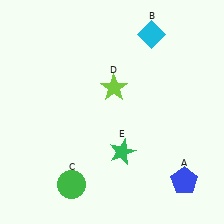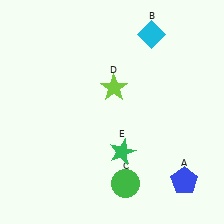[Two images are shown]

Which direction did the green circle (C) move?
The green circle (C) moved right.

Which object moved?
The green circle (C) moved right.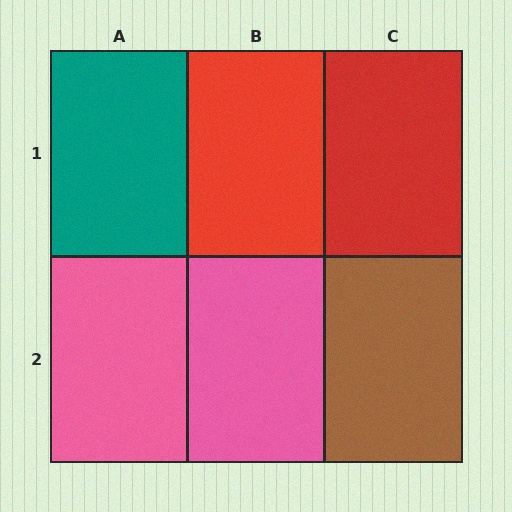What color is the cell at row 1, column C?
Red.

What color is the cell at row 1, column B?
Red.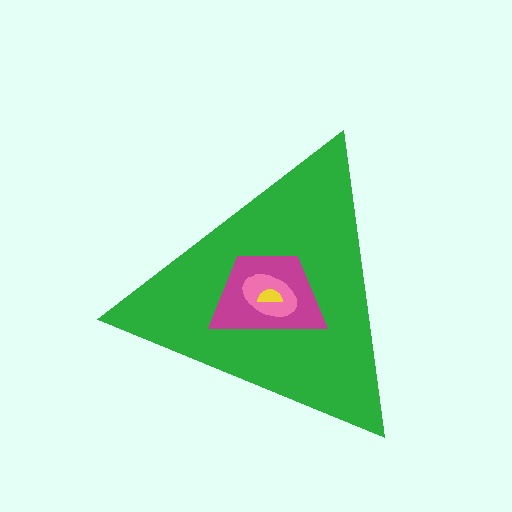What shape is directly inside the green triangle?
The magenta trapezoid.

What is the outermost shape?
The green triangle.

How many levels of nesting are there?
4.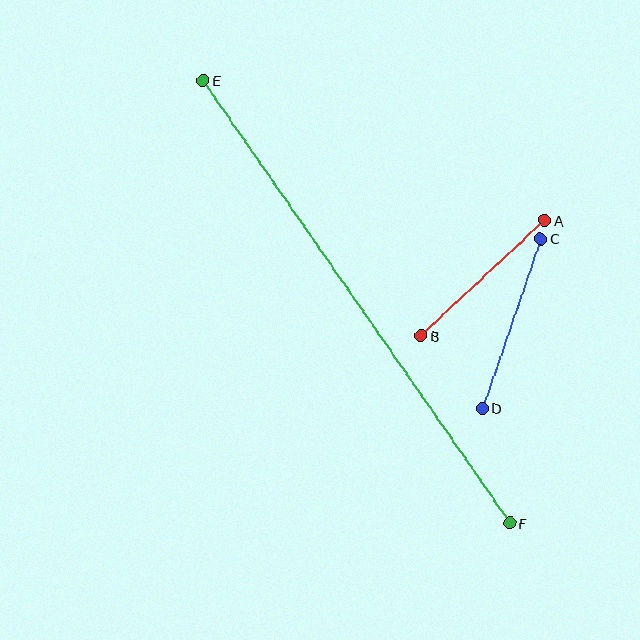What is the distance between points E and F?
The distance is approximately 539 pixels.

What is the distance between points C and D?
The distance is approximately 179 pixels.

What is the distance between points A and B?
The distance is approximately 169 pixels.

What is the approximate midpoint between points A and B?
The midpoint is at approximately (483, 278) pixels.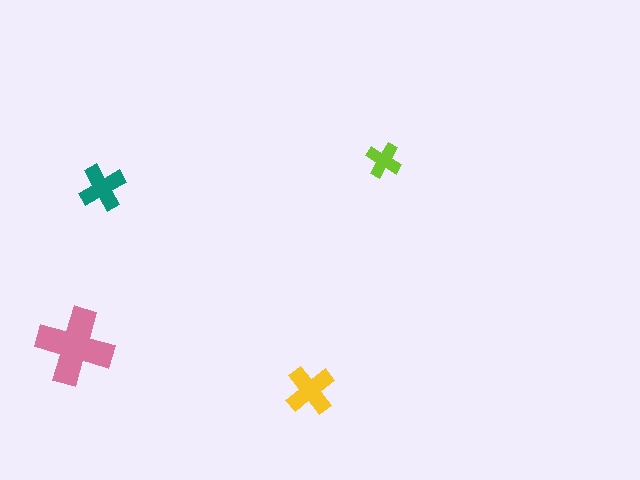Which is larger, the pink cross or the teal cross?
The pink one.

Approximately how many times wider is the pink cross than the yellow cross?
About 1.5 times wider.